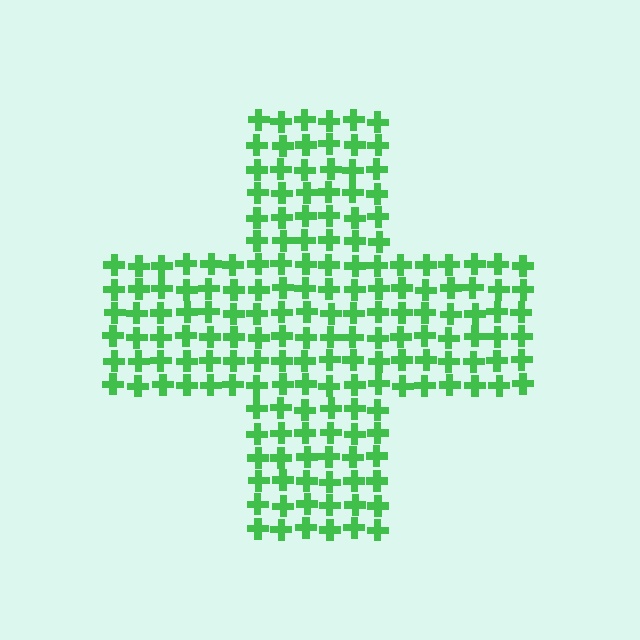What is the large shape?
The large shape is a cross.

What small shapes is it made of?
It is made of small crosses.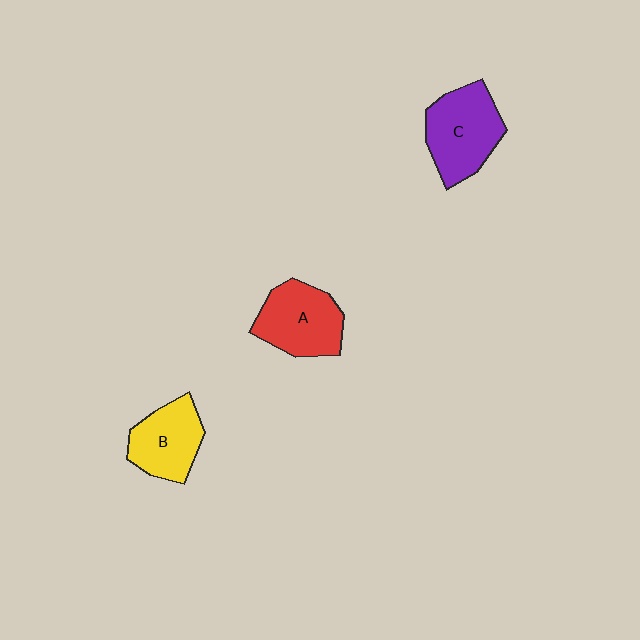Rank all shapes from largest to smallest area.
From largest to smallest: C (purple), A (red), B (yellow).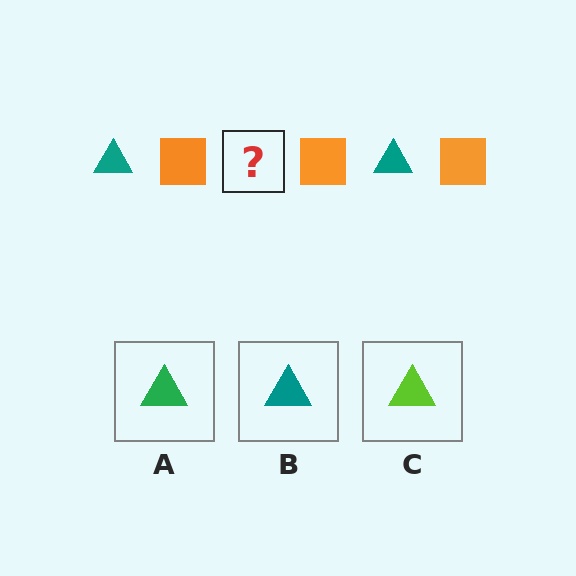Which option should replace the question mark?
Option B.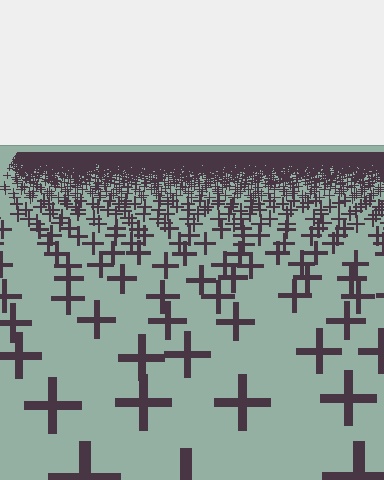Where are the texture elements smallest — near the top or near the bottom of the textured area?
Near the top.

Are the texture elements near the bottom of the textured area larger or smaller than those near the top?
Larger. Near the bottom, elements are closer to the viewer and appear at a bigger on-screen size.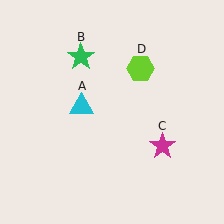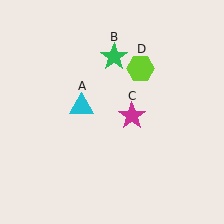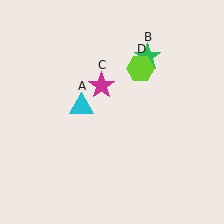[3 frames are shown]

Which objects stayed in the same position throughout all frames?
Cyan triangle (object A) and lime hexagon (object D) remained stationary.